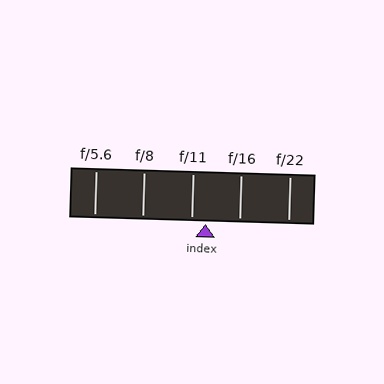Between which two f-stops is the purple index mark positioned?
The index mark is between f/11 and f/16.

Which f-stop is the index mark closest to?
The index mark is closest to f/11.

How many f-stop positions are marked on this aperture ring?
There are 5 f-stop positions marked.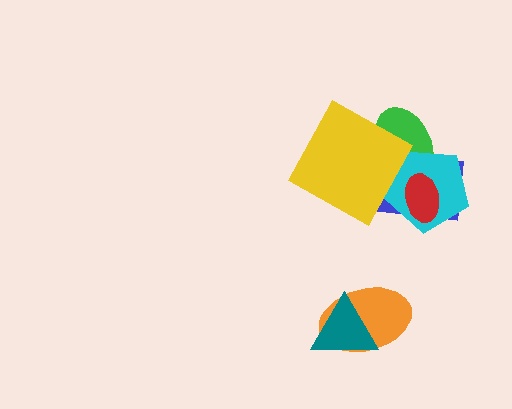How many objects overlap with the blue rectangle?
4 objects overlap with the blue rectangle.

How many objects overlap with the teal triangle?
1 object overlaps with the teal triangle.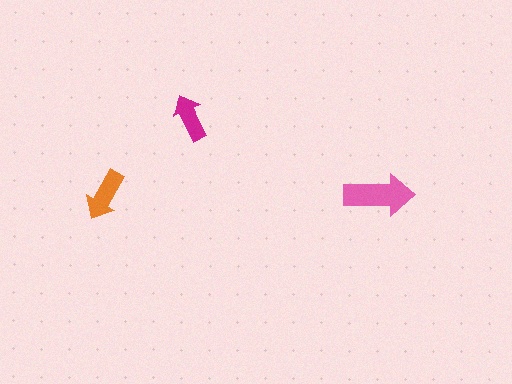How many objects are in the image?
There are 3 objects in the image.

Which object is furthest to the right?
The pink arrow is rightmost.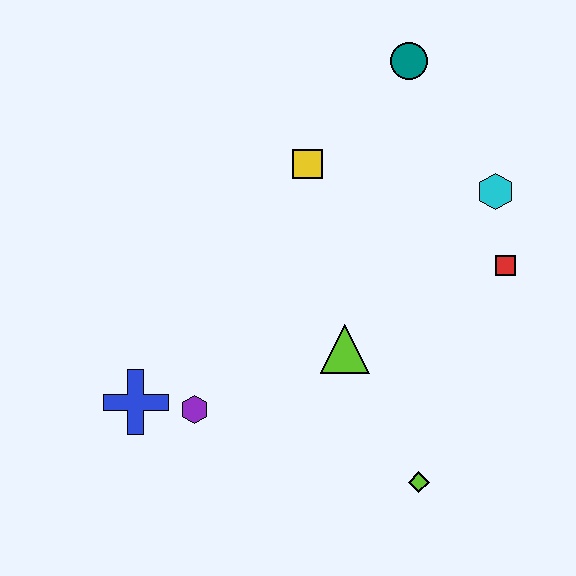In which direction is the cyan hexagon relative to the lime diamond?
The cyan hexagon is above the lime diamond.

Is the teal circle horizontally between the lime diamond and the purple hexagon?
Yes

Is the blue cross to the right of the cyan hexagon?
No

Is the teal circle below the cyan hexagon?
No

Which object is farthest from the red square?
The blue cross is farthest from the red square.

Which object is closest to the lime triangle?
The lime diamond is closest to the lime triangle.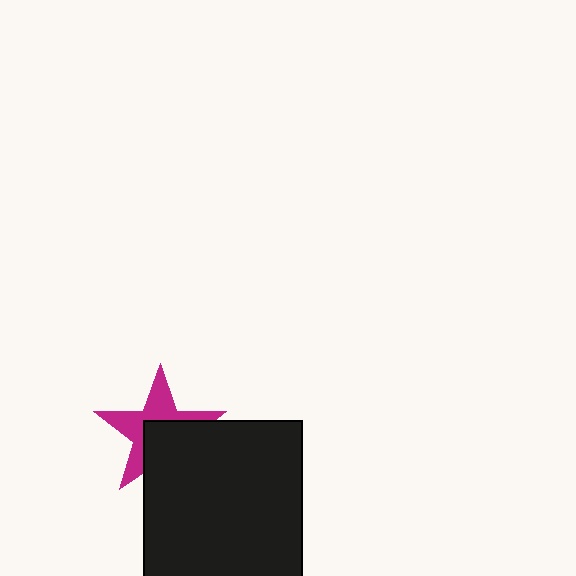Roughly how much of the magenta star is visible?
About half of it is visible (roughly 52%).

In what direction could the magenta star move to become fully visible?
The magenta star could move toward the upper-left. That would shift it out from behind the black square entirely.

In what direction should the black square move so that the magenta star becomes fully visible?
The black square should move toward the lower-right. That is the shortest direction to clear the overlap and leave the magenta star fully visible.